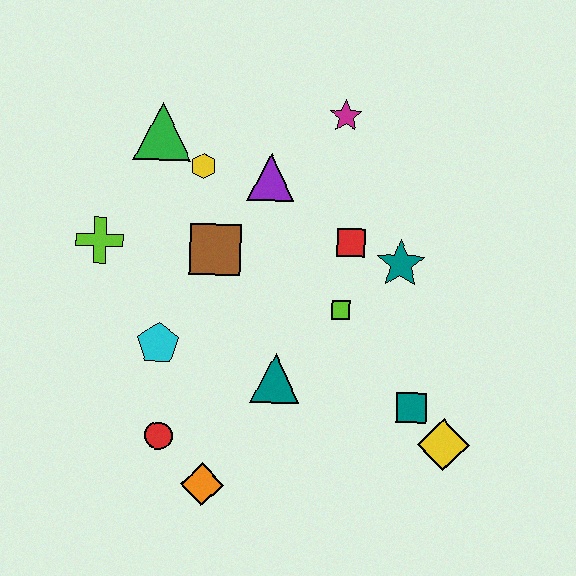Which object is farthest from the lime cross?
The yellow diamond is farthest from the lime cross.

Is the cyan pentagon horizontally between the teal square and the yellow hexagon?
No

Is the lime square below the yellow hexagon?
Yes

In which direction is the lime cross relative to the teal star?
The lime cross is to the left of the teal star.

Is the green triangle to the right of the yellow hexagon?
No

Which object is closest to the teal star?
The red square is closest to the teal star.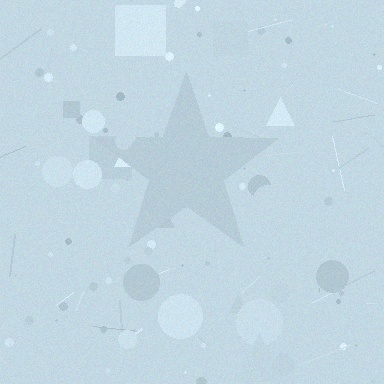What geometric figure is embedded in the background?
A star is embedded in the background.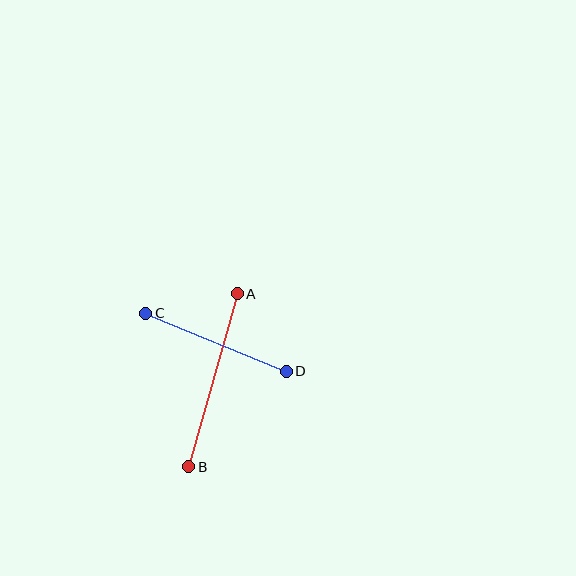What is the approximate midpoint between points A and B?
The midpoint is at approximately (213, 380) pixels.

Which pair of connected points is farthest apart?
Points A and B are farthest apart.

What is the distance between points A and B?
The distance is approximately 179 pixels.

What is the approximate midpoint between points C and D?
The midpoint is at approximately (216, 342) pixels.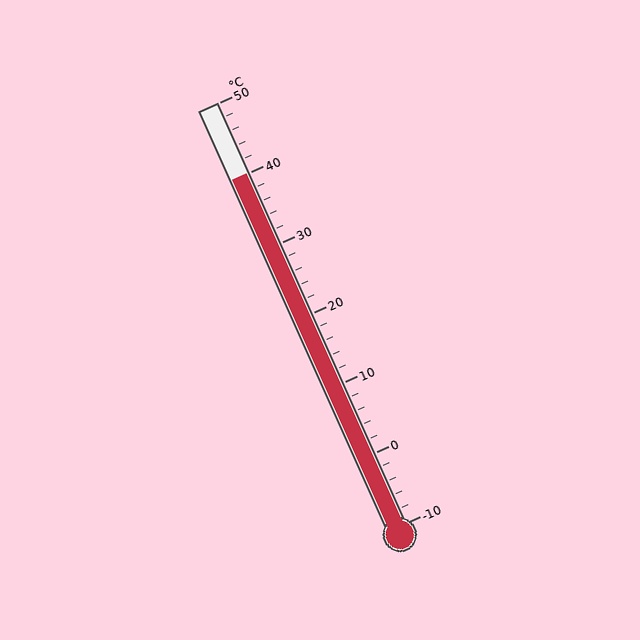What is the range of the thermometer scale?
The thermometer scale ranges from -10°C to 50°C.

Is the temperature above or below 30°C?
The temperature is above 30°C.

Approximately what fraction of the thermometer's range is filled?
The thermometer is filled to approximately 85% of its range.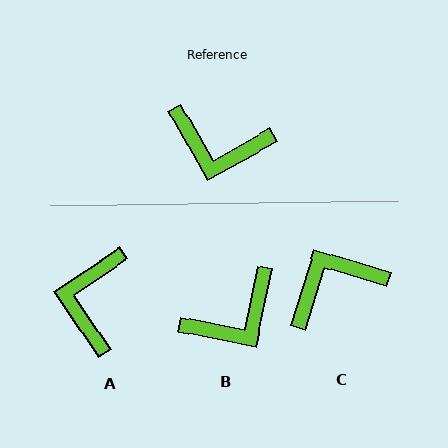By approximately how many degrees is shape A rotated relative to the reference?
Approximately 86 degrees clockwise.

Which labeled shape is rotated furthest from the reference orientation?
C, about 136 degrees away.